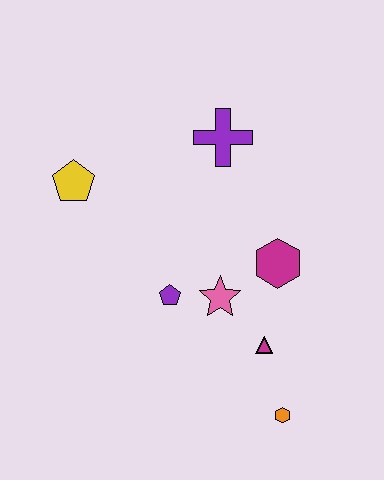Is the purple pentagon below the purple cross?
Yes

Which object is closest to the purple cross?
The magenta hexagon is closest to the purple cross.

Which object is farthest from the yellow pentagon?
The orange hexagon is farthest from the yellow pentagon.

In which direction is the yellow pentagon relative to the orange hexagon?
The yellow pentagon is above the orange hexagon.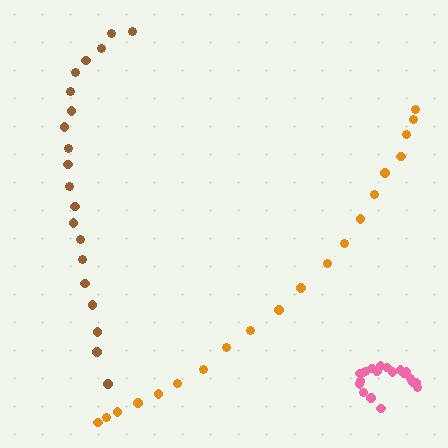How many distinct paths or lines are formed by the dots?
There are 3 distinct paths.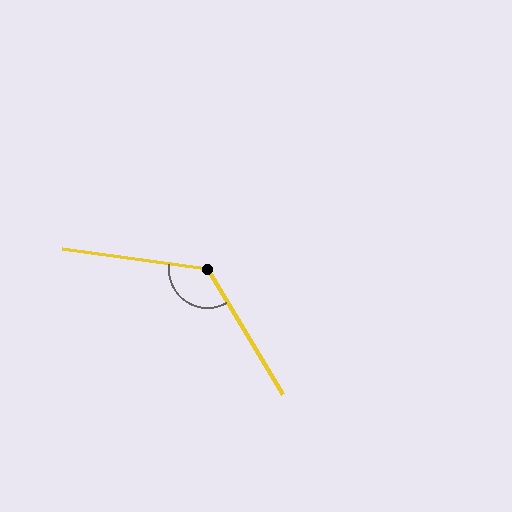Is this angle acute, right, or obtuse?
It is obtuse.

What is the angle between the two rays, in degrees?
Approximately 129 degrees.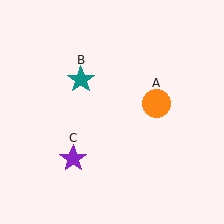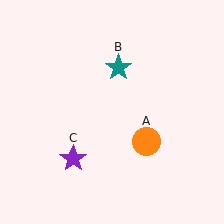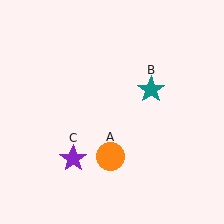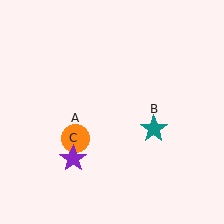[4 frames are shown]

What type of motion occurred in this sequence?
The orange circle (object A), teal star (object B) rotated clockwise around the center of the scene.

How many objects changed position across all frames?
2 objects changed position: orange circle (object A), teal star (object B).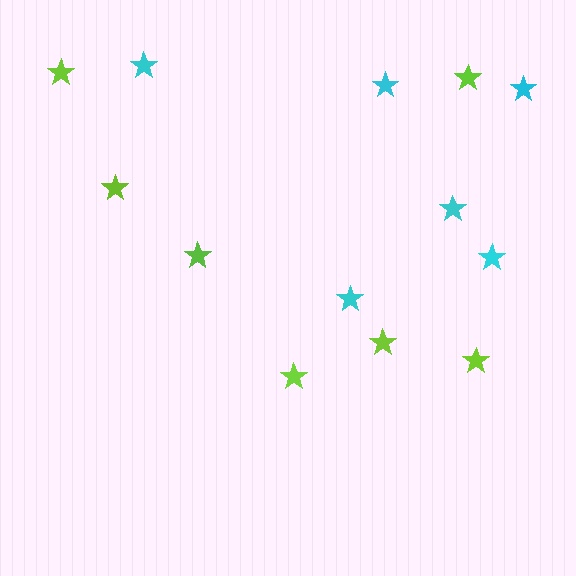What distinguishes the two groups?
There are 2 groups: one group of lime stars (7) and one group of cyan stars (6).